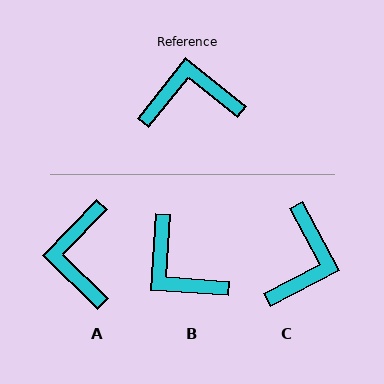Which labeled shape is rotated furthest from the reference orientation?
B, about 125 degrees away.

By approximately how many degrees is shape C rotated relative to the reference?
Approximately 114 degrees clockwise.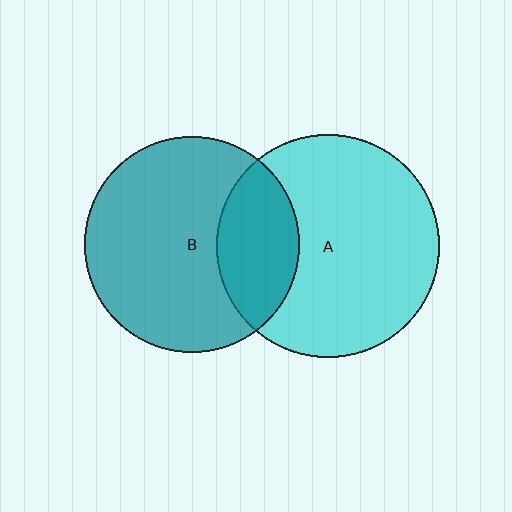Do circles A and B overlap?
Yes.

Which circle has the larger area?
Circle A (cyan).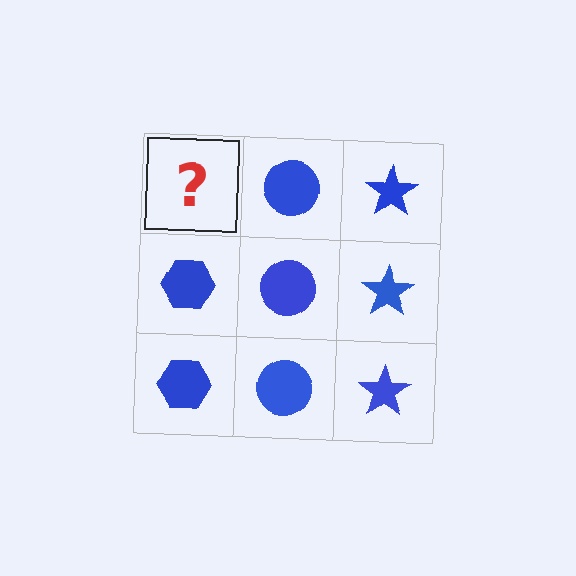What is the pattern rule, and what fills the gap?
The rule is that each column has a consistent shape. The gap should be filled with a blue hexagon.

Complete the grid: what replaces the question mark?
The question mark should be replaced with a blue hexagon.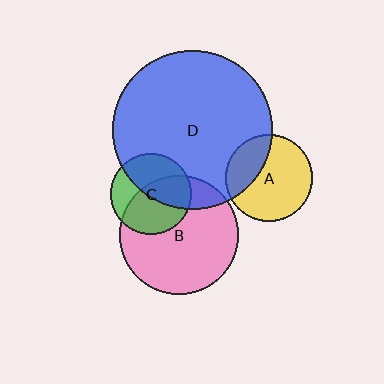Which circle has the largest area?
Circle D (blue).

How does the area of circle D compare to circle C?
Approximately 3.9 times.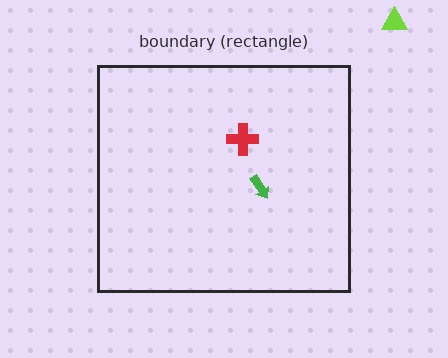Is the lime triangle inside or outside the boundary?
Outside.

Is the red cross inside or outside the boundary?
Inside.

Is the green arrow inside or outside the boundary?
Inside.